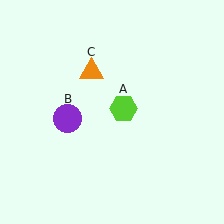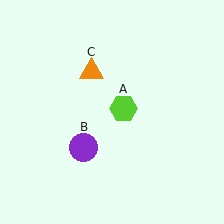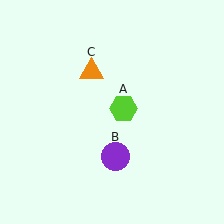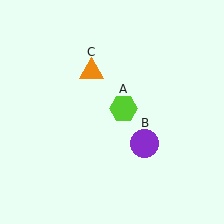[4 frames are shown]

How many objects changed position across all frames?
1 object changed position: purple circle (object B).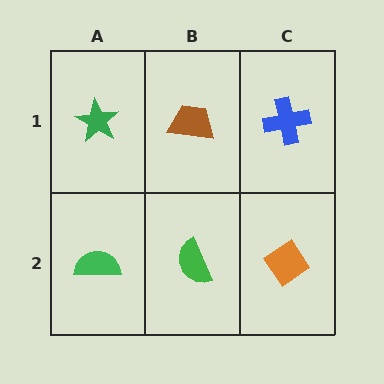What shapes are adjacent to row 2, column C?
A blue cross (row 1, column C), a green semicircle (row 2, column B).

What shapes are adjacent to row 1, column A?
A green semicircle (row 2, column A), a brown trapezoid (row 1, column B).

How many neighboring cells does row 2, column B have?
3.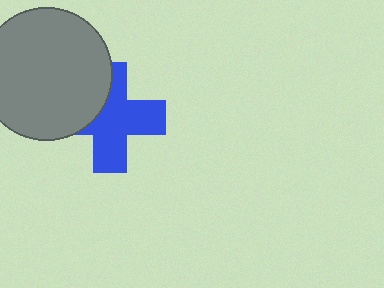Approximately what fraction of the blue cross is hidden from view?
Roughly 33% of the blue cross is hidden behind the gray circle.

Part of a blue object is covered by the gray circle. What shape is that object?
It is a cross.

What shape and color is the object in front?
The object in front is a gray circle.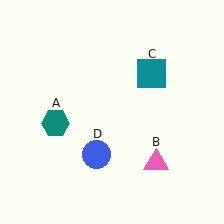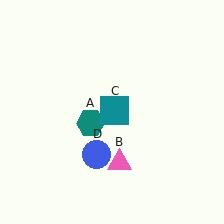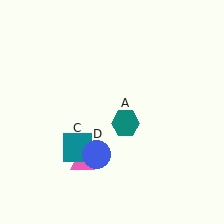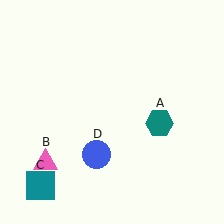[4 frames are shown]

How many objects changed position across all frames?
3 objects changed position: teal hexagon (object A), pink triangle (object B), teal square (object C).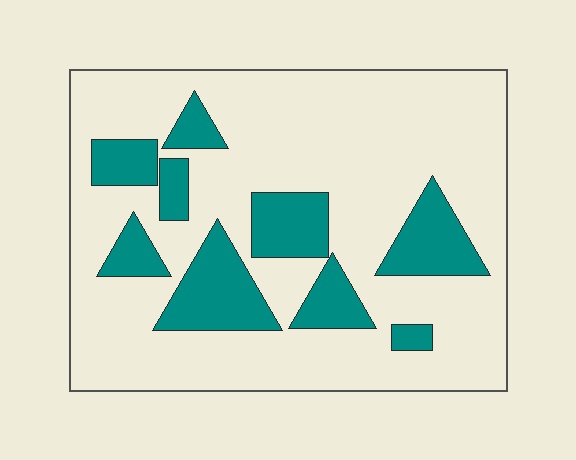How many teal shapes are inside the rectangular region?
9.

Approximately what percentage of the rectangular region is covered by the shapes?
Approximately 25%.